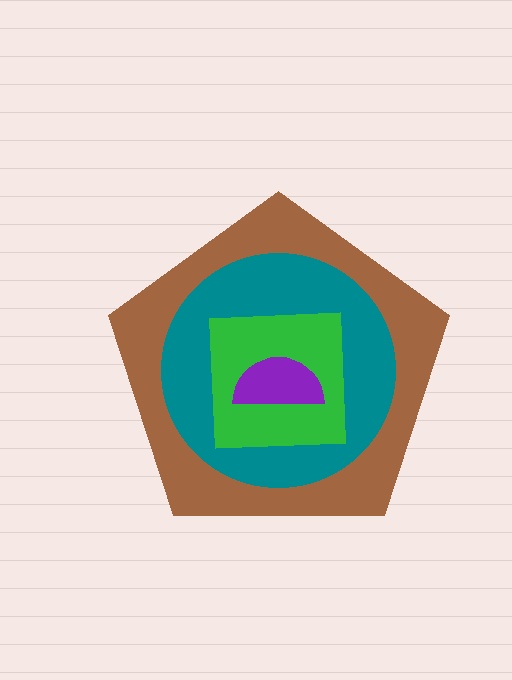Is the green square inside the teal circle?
Yes.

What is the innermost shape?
The purple semicircle.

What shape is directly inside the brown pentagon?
The teal circle.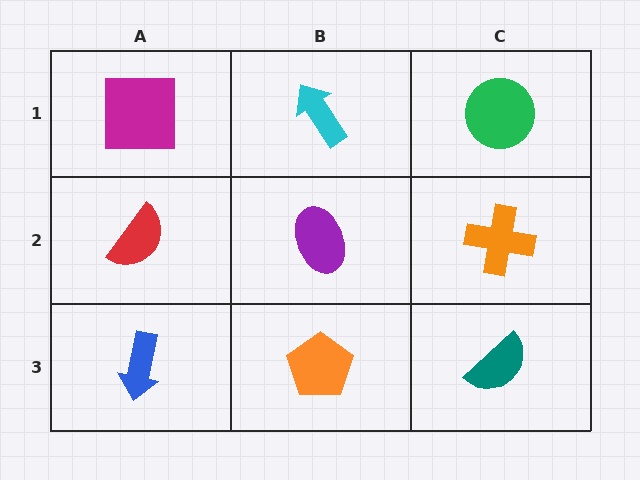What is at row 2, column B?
A purple ellipse.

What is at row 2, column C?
An orange cross.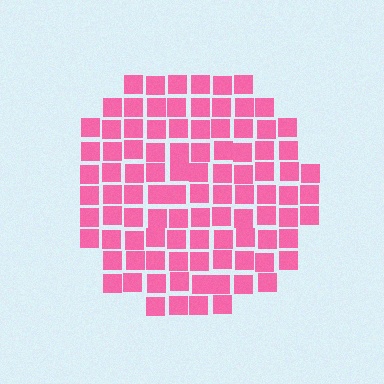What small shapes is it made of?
It is made of small squares.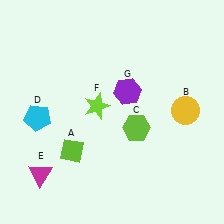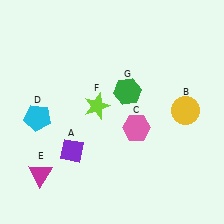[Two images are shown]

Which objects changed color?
A changed from lime to purple. C changed from lime to pink. G changed from purple to green.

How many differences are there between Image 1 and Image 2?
There are 3 differences between the two images.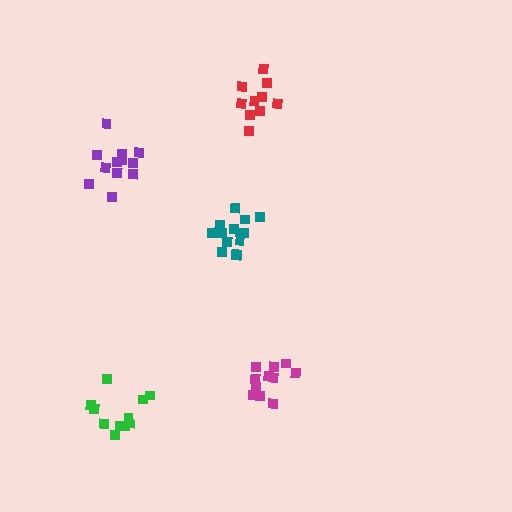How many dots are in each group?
Group 1: 15 dots, Group 2: 11 dots, Group 3: 11 dots, Group 4: 11 dots, Group 5: 12 dots (60 total).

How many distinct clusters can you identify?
There are 5 distinct clusters.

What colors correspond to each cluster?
The clusters are colored: teal, magenta, red, green, purple.